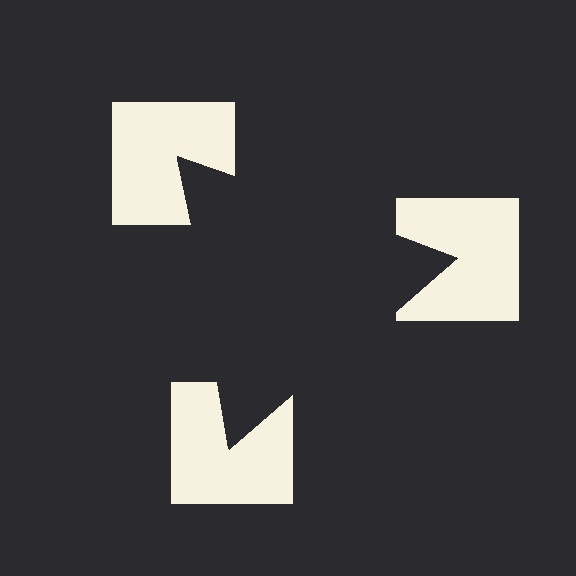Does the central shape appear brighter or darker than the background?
It typically appears slightly darker than the background, even though no actual brightness change is drawn.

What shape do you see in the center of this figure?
An illusory triangle — its edges are inferred from the aligned wedge cuts in the notched squares, not physically drawn.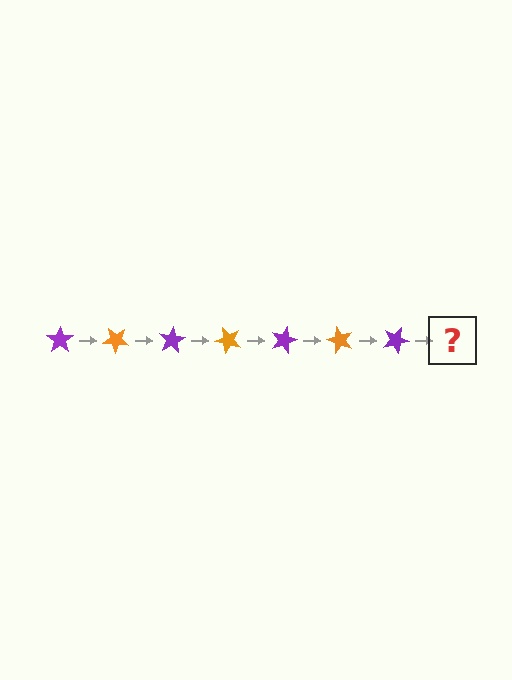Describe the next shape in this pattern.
It should be an orange star, rotated 280 degrees from the start.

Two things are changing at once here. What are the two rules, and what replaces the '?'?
The two rules are that it rotates 40 degrees each step and the color cycles through purple and orange. The '?' should be an orange star, rotated 280 degrees from the start.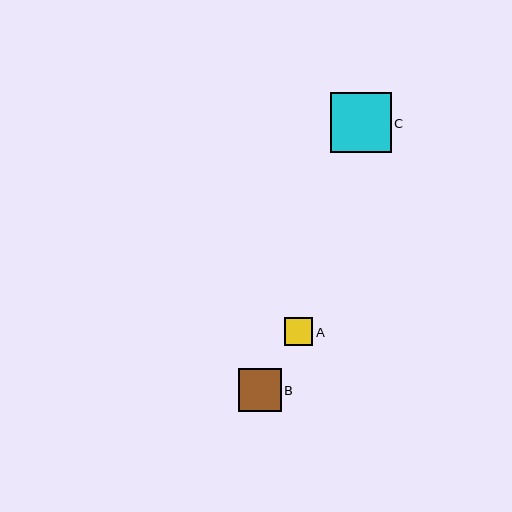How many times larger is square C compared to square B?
Square C is approximately 1.4 times the size of square B.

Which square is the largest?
Square C is the largest with a size of approximately 60 pixels.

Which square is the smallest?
Square A is the smallest with a size of approximately 28 pixels.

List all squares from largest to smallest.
From largest to smallest: C, B, A.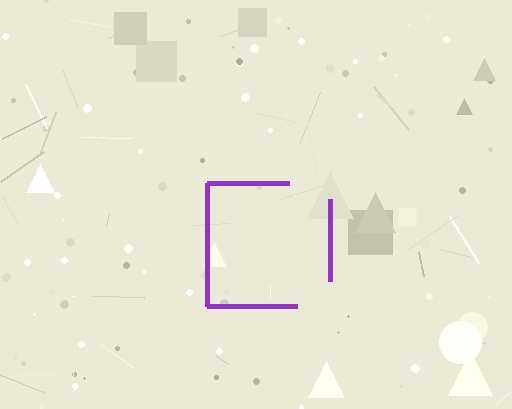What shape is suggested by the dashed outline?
The dashed outline suggests a square.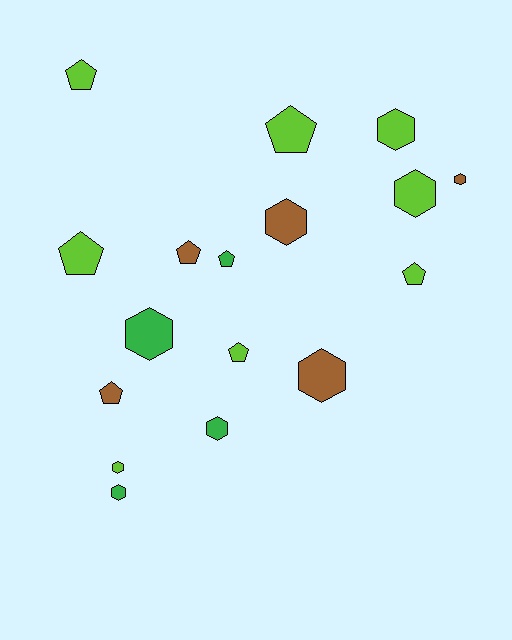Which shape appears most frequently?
Hexagon, with 9 objects.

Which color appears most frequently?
Lime, with 8 objects.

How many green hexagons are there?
There are 3 green hexagons.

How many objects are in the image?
There are 17 objects.